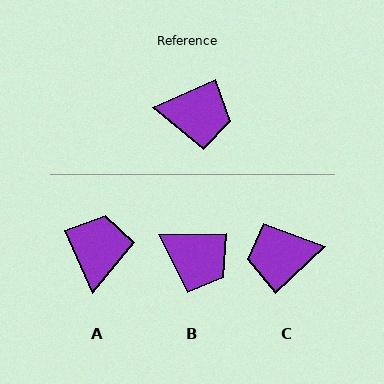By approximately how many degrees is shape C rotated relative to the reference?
Approximately 161 degrees clockwise.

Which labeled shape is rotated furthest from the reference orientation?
C, about 161 degrees away.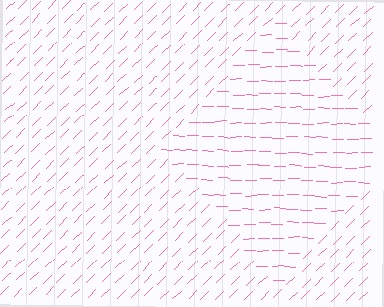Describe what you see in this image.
The image is filled with small pink line segments. A diamond region in the image has lines oriented differently from the surrounding lines, creating a visible texture boundary.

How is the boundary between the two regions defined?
The boundary is defined purely by a change in line orientation (approximately 45 degrees difference). All lines are the same color and thickness.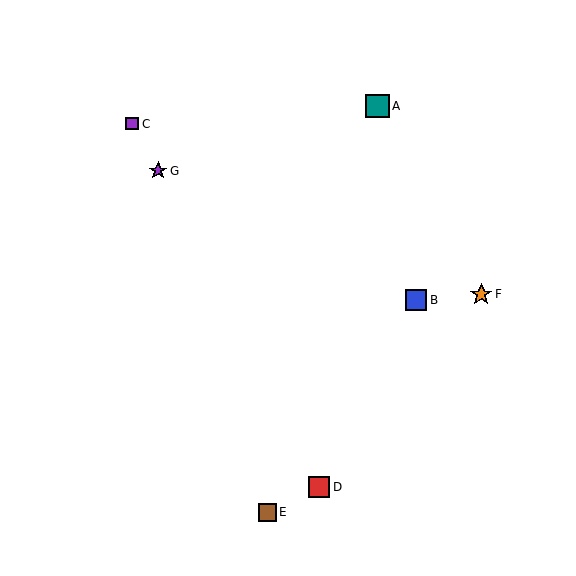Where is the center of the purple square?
The center of the purple square is at (132, 124).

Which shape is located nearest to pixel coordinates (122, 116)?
The purple square (labeled C) at (132, 124) is nearest to that location.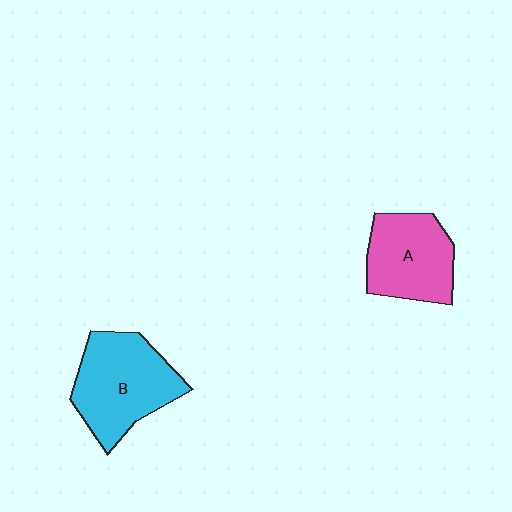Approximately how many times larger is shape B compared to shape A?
Approximately 1.2 times.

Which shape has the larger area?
Shape B (cyan).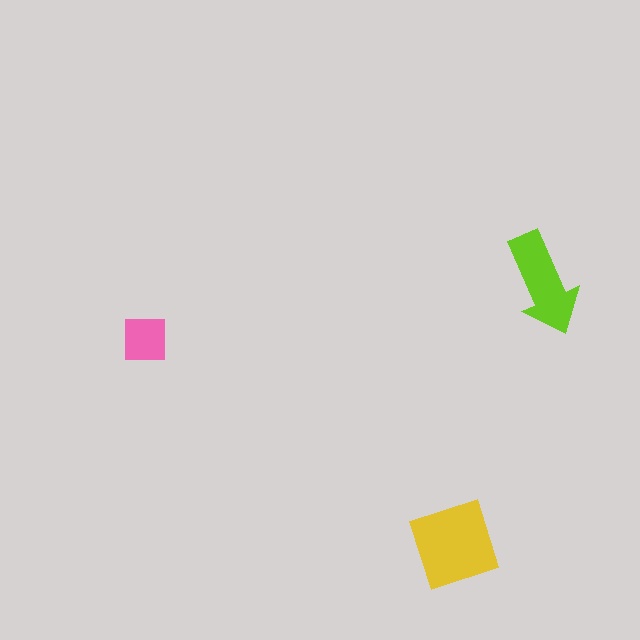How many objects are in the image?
There are 3 objects in the image.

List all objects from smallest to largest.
The pink square, the lime arrow, the yellow diamond.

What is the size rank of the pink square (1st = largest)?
3rd.